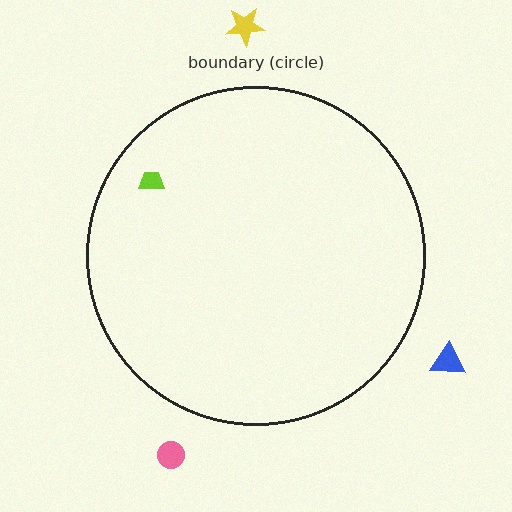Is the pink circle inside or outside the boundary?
Outside.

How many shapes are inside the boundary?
1 inside, 3 outside.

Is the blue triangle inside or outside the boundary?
Outside.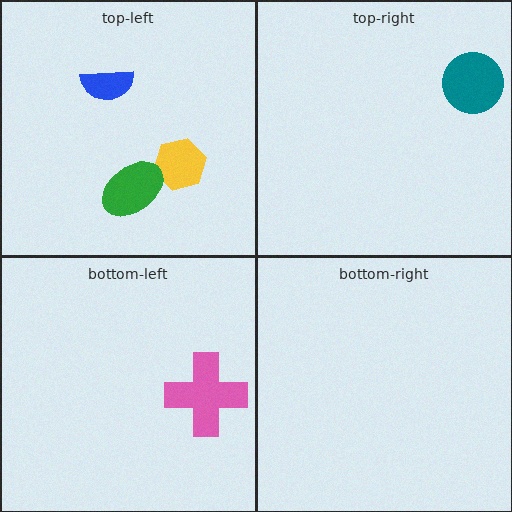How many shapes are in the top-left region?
3.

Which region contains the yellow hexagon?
The top-left region.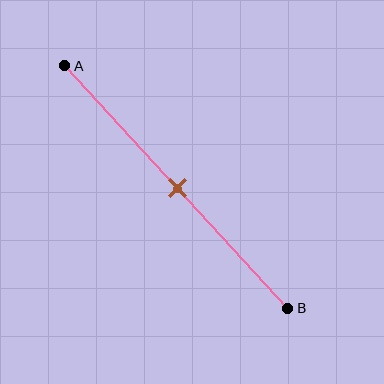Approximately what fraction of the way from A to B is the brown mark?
The brown mark is approximately 50% of the way from A to B.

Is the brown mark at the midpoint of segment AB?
Yes, the mark is approximately at the midpoint.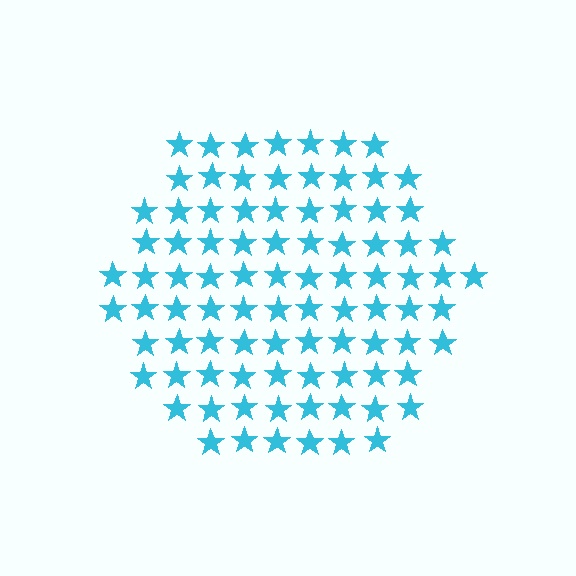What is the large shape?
The large shape is a hexagon.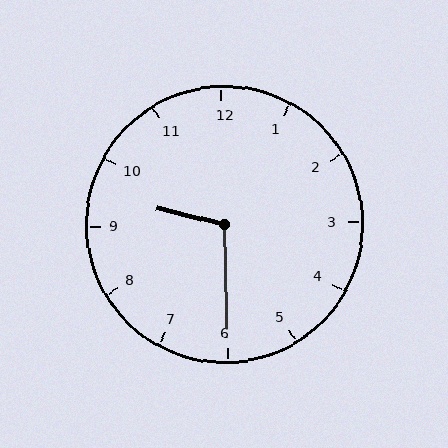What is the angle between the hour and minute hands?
Approximately 105 degrees.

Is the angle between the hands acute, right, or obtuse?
It is obtuse.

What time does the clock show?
9:30.